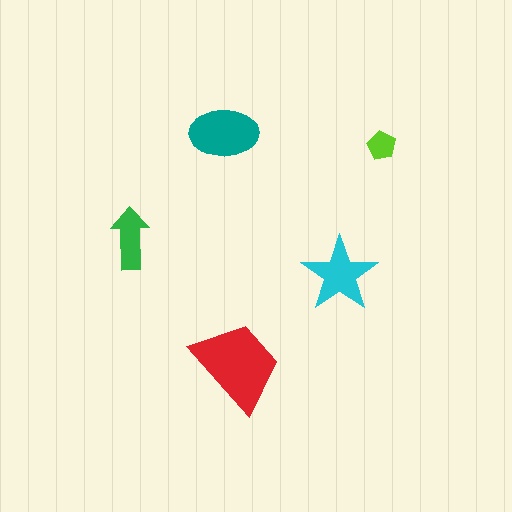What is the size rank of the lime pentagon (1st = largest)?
5th.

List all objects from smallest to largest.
The lime pentagon, the green arrow, the cyan star, the teal ellipse, the red trapezoid.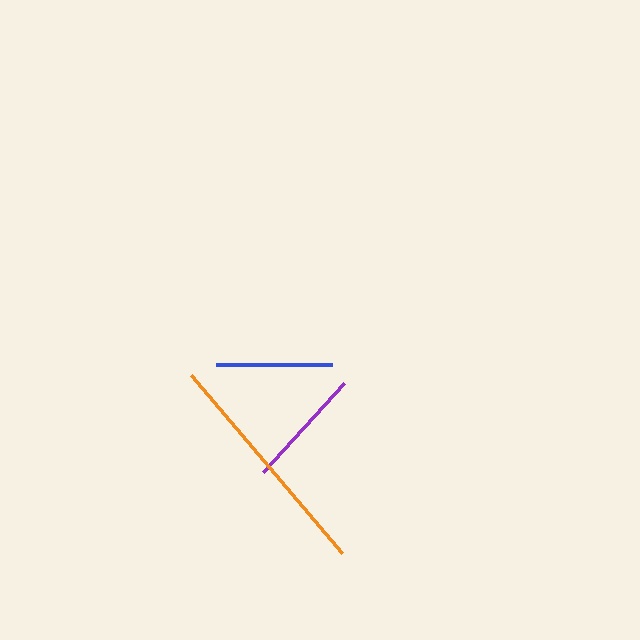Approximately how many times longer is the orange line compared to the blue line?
The orange line is approximately 2.0 times the length of the blue line.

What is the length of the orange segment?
The orange segment is approximately 233 pixels long.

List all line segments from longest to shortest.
From longest to shortest: orange, purple, blue.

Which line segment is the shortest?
The blue line is the shortest at approximately 115 pixels.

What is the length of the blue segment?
The blue segment is approximately 115 pixels long.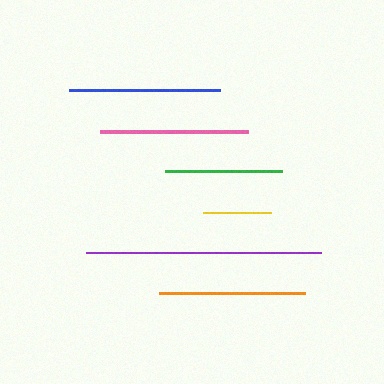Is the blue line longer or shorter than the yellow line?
The blue line is longer than the yellow line.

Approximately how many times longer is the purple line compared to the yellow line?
The purple line is approximately 3.5 times the length of the yellow line.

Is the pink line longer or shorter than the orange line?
The pink line is longer than the orange line.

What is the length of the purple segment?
The purple segment is approximately 235 pixels long.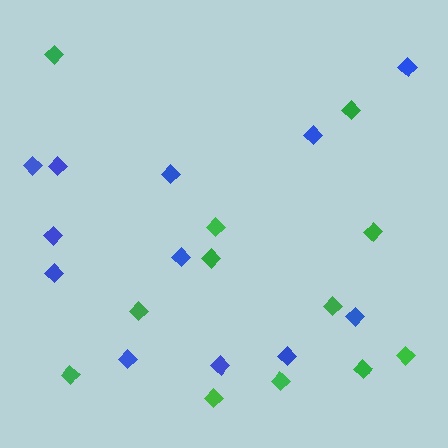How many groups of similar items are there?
There are 2 groups: one group of green diamonds (12) and one group of blue diamonds (12).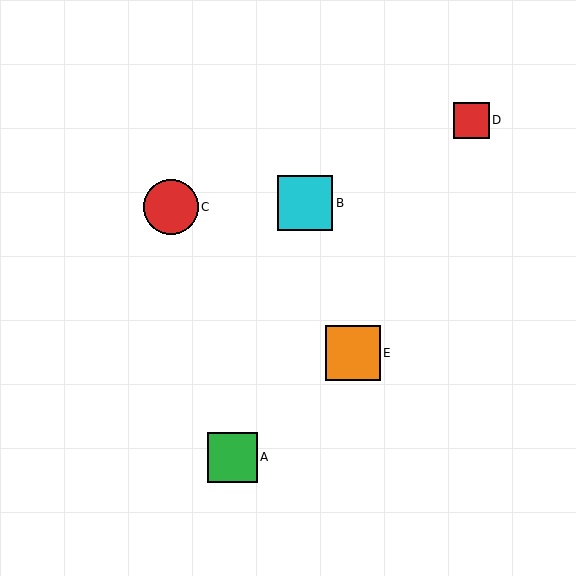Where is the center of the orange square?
The center of the orange square is at (353, 353).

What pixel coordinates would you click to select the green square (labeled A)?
Click at (232, 457) to select the green square A.